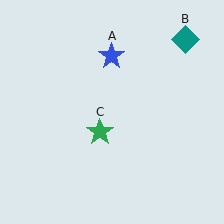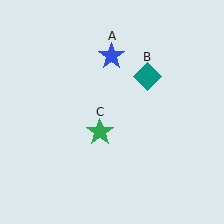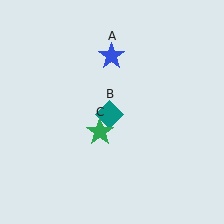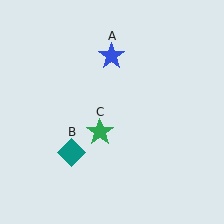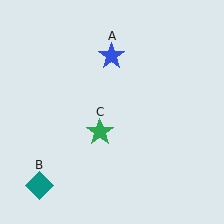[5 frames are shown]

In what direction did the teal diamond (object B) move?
The teal diamond (object B) moved down and to the left.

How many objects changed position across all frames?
1 object changed position: teal diamond (object B).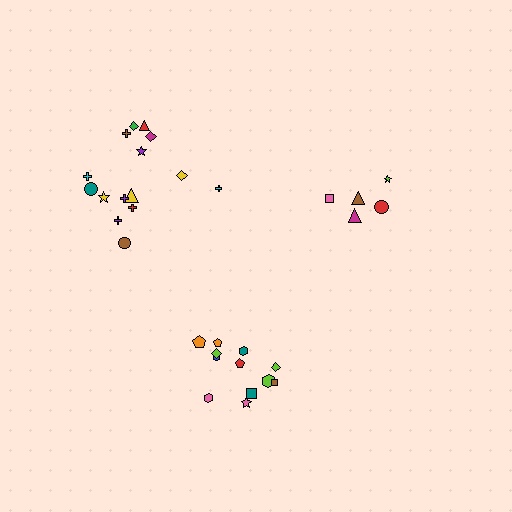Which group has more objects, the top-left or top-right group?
The top-left group.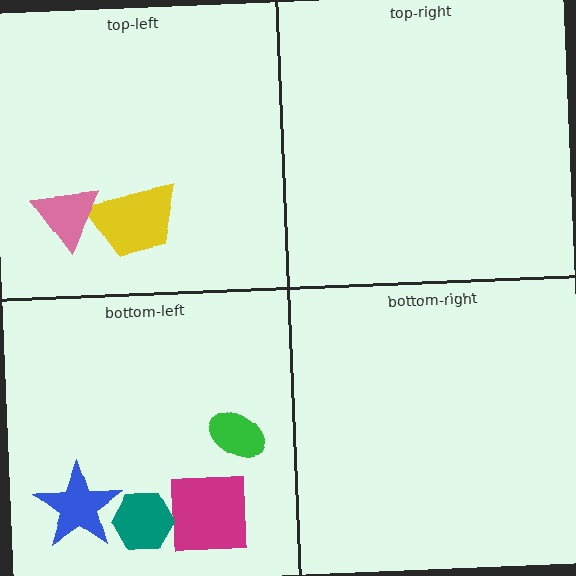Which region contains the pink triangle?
The top-left region.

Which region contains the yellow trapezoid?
The top-left region.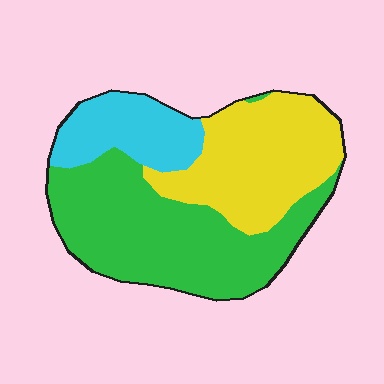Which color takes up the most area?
Green, at roughly 45%.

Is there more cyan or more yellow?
Yellow.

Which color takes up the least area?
Cyan, at roughly 20%.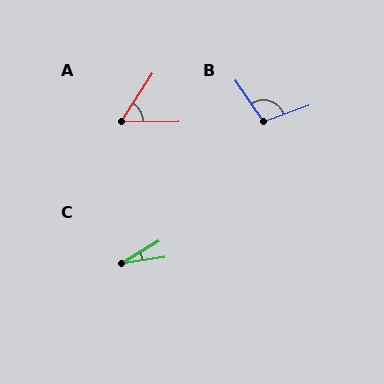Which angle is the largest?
B, at approximately 105 degrees.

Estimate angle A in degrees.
Approximately 57 degrees.